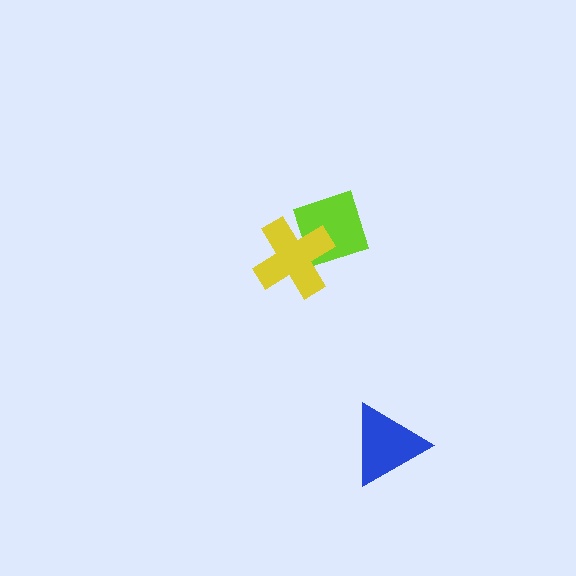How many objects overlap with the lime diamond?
1 object overlaps with the lime diamond.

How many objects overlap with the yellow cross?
1 object overlaps with the yellow cross.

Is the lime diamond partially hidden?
Yes, it is partially covered by another shape.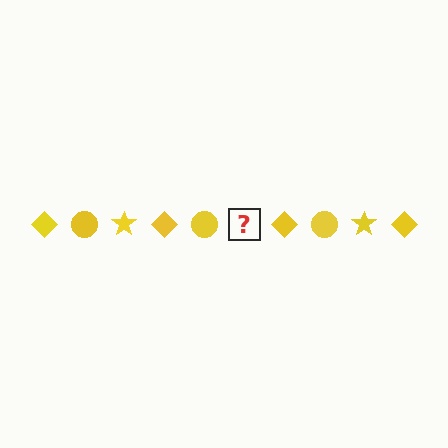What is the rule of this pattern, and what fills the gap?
The rule is that the pattern cycles through diamond, circle, star shapes in yellow. The gap should be filled with a yellow star.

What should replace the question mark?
The question mark should be replaced with a yellow star.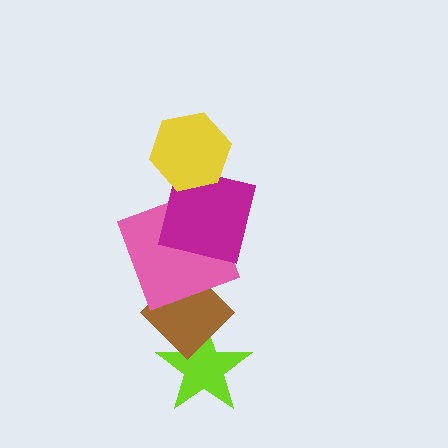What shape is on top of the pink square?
The magenta square is on top of the pink square.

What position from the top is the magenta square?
The magenta square is 2nd from the top.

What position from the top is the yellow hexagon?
The yellow hexagon is 1st from the top.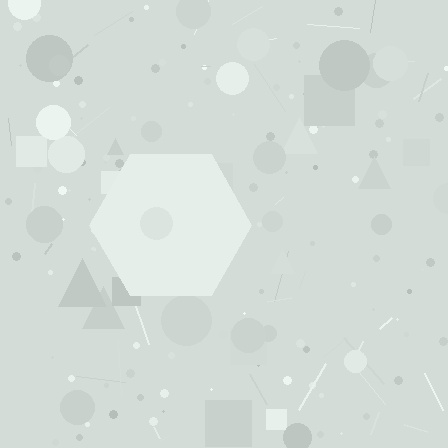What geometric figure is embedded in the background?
A hexagon is embedded in the background.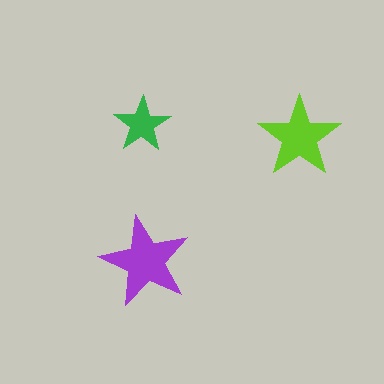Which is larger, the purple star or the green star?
The purple one.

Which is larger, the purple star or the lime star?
The purple one.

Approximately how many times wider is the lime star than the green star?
About 1.5 times wider.